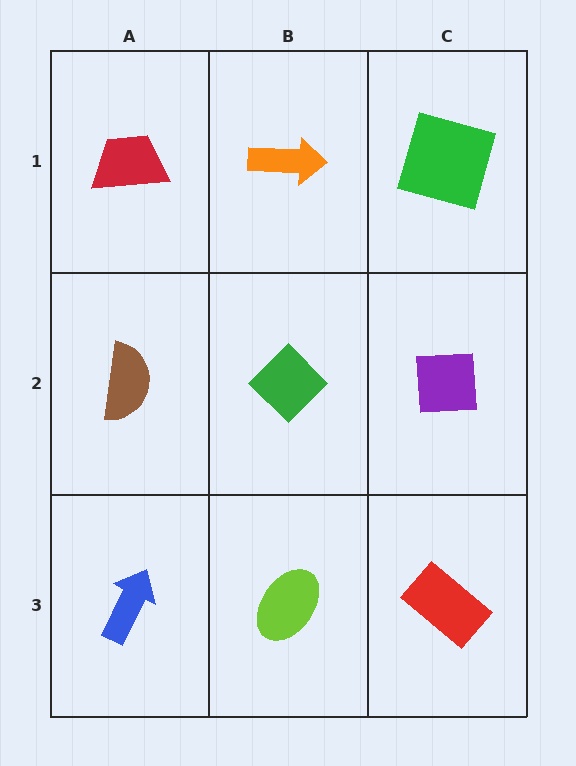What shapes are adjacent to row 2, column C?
A green square (row 1, column C), a red rectangle (row 3, column C), a green diamond (row 2, column B).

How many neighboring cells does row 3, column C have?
2.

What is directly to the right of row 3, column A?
A lime ellipse.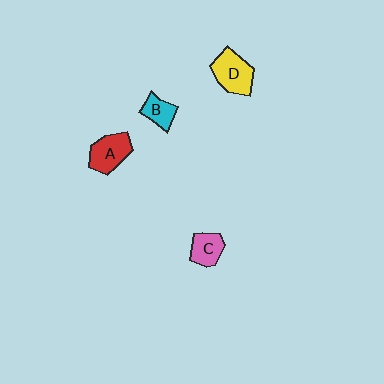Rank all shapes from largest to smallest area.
From largest to smallest: D (yellow), A (red), C (pink), B (cyan).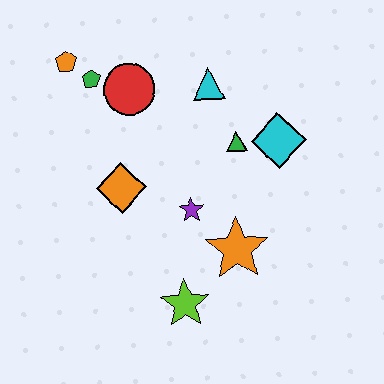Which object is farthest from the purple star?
The orange pentagon is farthest from the purple star.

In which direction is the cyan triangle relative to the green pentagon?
The cyan triangle is to the right of the green pentagon.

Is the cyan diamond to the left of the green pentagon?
No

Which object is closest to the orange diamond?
The purple star is closest to the orange diamond.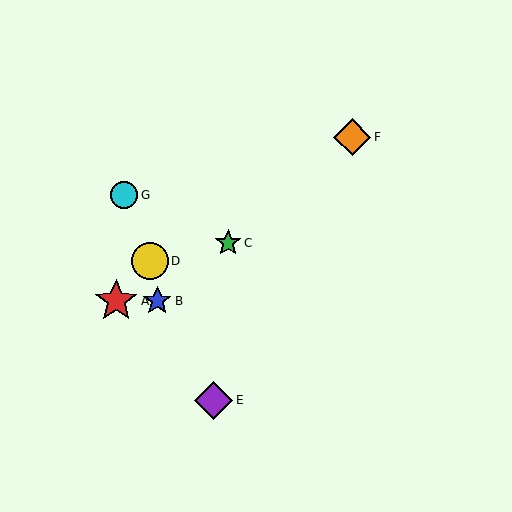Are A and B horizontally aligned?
Yes, both are at y≈301.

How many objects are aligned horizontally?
2 objects (A, B) are aligned horizontally.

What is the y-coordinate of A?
Object A is at y≈301.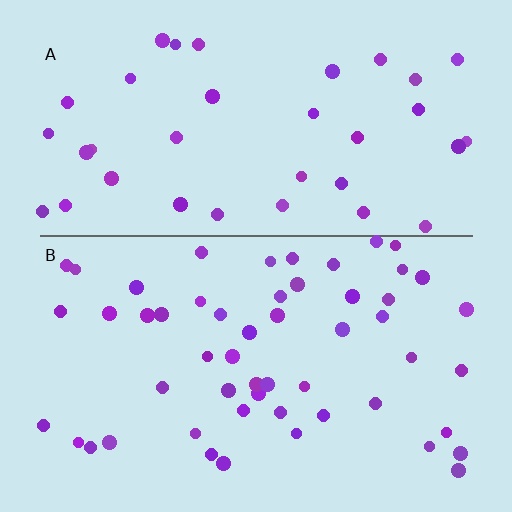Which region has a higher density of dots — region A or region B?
B (the bottom).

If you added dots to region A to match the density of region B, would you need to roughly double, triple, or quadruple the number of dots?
Approximately double.